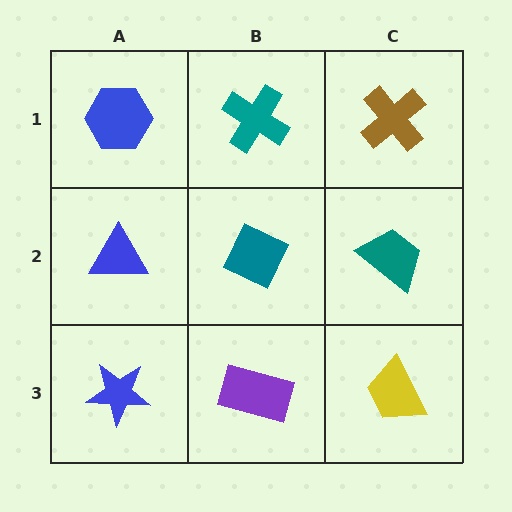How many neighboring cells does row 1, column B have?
3.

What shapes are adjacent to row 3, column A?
A blue triangle (row 2, column A), a purple rectangle (row 3, column B).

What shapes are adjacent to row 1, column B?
A teal diamond (row 2, column B), a blue hexagon (row 1, column A), a brown cross (row 1, column C).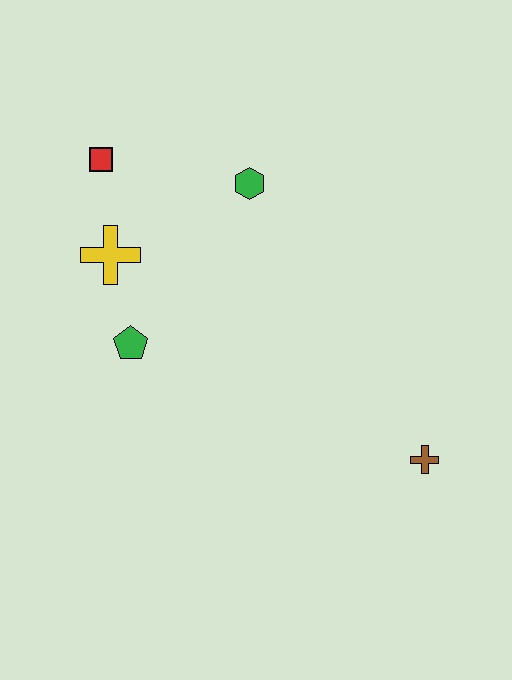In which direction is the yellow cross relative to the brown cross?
The yellow cross is to the left of the brown cross.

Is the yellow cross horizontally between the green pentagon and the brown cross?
No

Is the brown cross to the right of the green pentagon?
Yes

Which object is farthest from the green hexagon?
The brown cross is farthest from the green hexagon.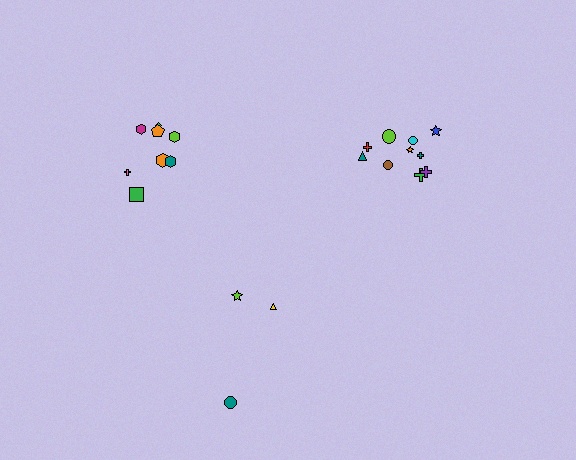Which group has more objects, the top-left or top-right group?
The top-right group.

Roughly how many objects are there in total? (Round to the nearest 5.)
Roughly 20 objects in total.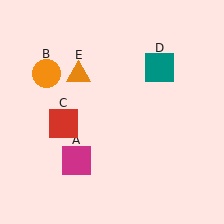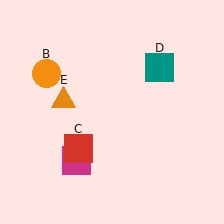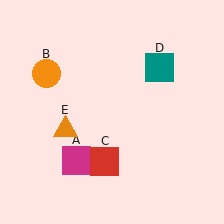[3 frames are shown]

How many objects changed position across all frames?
2 objects changed position: red square (object C), orange triangle (object E).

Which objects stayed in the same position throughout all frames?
Magenta square (object A) and orange circle (object B) and teal square (object D) remained stationary.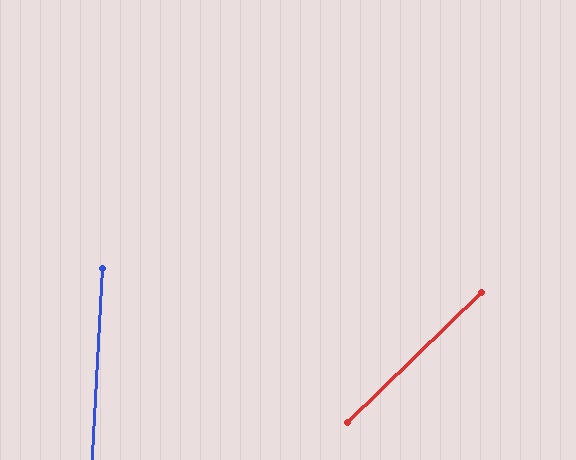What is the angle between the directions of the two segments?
Approximately 43 degrees.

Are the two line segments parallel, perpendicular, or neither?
Neither parallel nor perpendicular — they differ by about 43°.